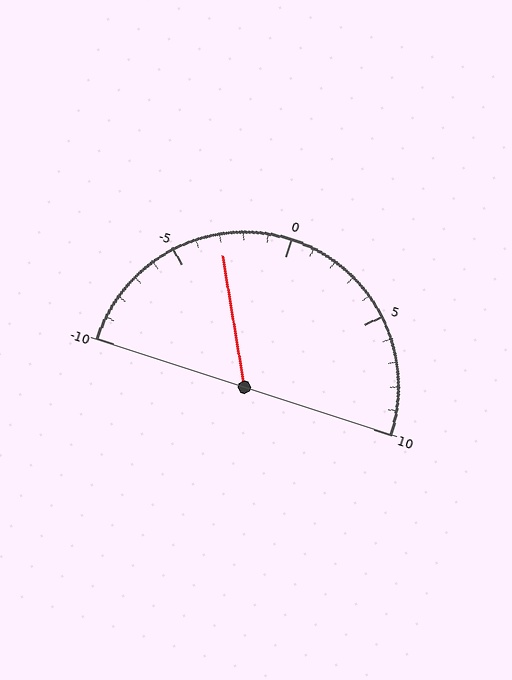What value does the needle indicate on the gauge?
The needle indicates approximately -3.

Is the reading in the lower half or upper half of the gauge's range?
The reading is in the lower half of the range (-10 to 10).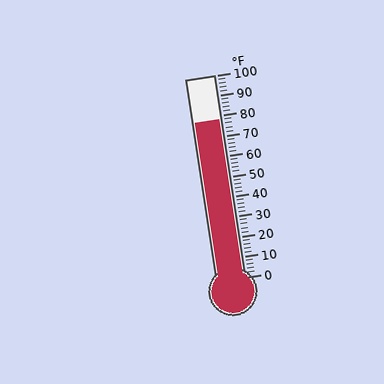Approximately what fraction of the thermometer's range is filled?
The thermometer is filled to approximately 80% of its range.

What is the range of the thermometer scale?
The thermometer scale ranges from 0°F to 100°F.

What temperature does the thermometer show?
The thermometer shows approximately 78°F.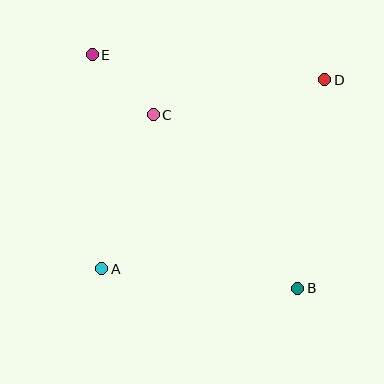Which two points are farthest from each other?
Points B and E are farthest from each other.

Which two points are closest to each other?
Points C and E are closest to each other.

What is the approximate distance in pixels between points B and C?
The distance between B and C is approximately 226 pixels.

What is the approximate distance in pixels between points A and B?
The distance between A and B is approximately 197 pixels.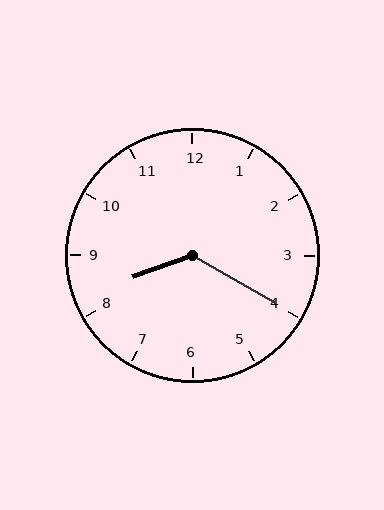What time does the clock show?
8:20.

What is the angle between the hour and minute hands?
Approximately 130 degrees.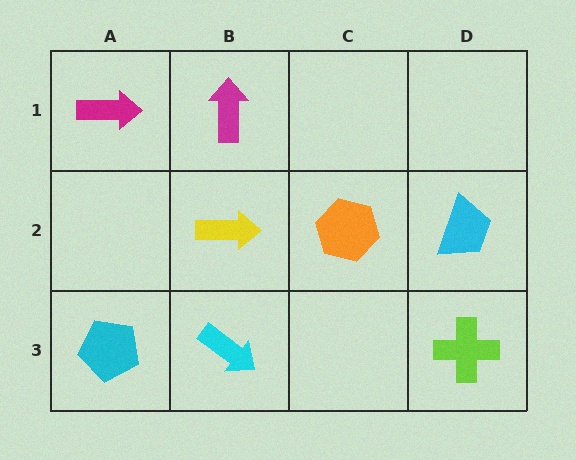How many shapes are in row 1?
2 shapes.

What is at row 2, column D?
A cyan trapezoid.